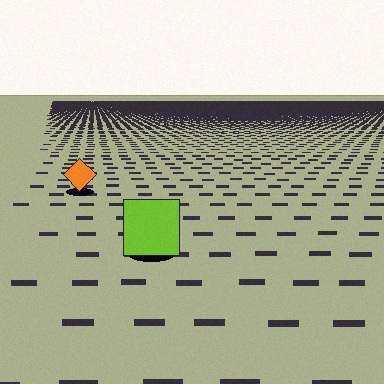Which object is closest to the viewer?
The lime square is closest. The texture marks near it are larger and more spread out.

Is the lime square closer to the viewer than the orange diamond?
Yes. The lime square is closer — you can tell from the texture gradient: the ground texture is coarser near it.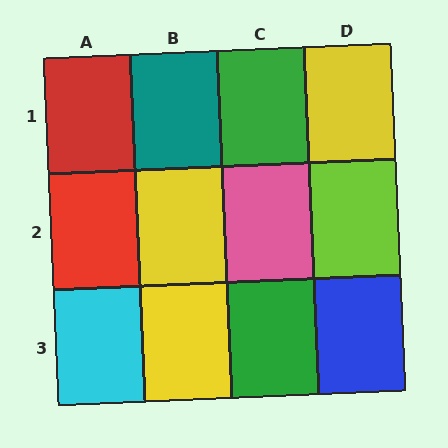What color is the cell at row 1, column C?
Green.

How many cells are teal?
1 cell is teal.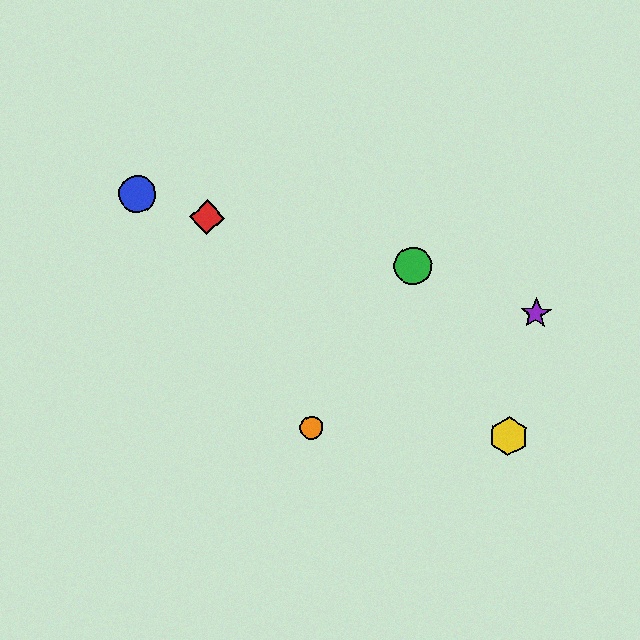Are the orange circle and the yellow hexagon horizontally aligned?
Yes, both are at y≈428.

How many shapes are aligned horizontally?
2 shapes (the yellow hexagon, the orange circle) are aligned horizontally.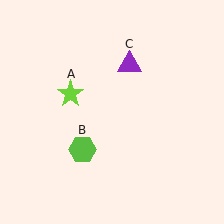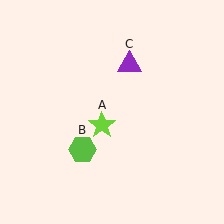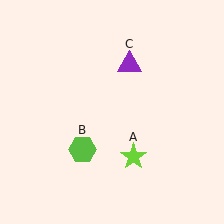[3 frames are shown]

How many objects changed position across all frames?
1 object changed position: lime star (object A).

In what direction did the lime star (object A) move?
The lime star (object A) moved down and to the right.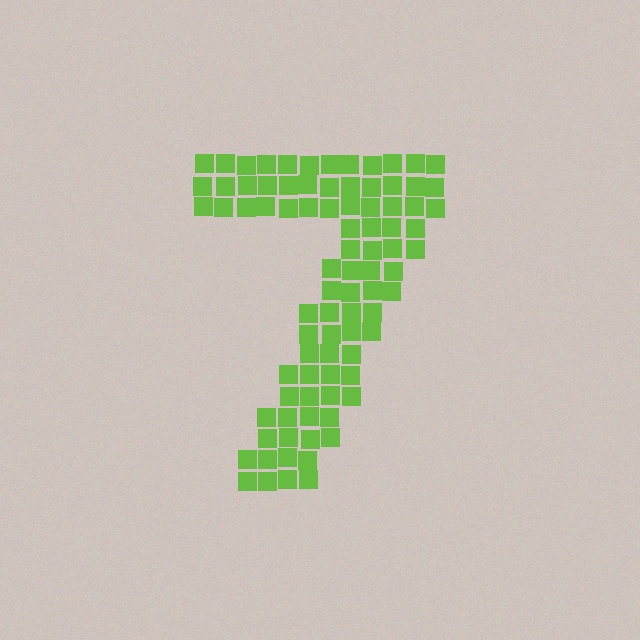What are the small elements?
The small elements are squares.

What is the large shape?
The large shape is the digit 7.